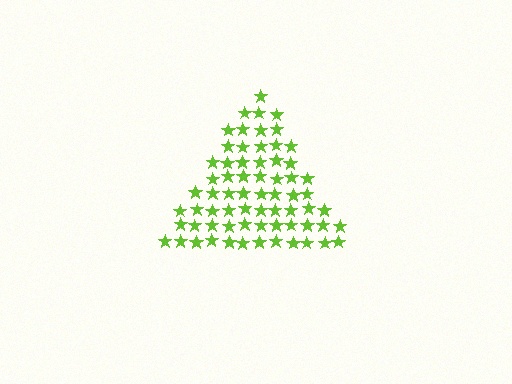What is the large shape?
The large shape is a triangle.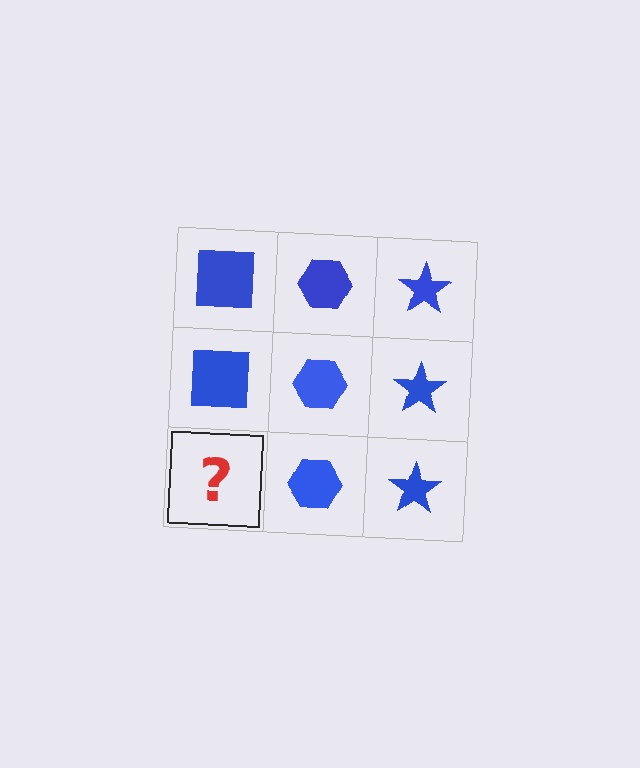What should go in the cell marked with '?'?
The missing cell should contain a blue square.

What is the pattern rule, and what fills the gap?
The rule is that each column has a consistent shape. The gap should be filled with a blue square.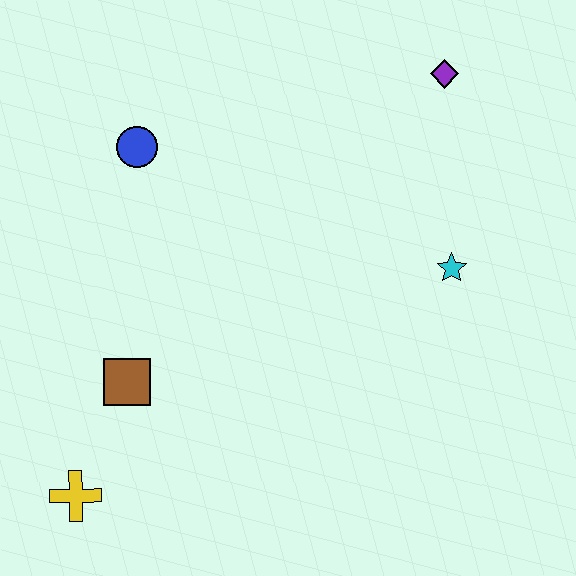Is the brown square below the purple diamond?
Yes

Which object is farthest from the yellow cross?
The purple diamond is farthest from the yellow cross.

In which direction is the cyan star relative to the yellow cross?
The cyan star is to the right of the yellow cross.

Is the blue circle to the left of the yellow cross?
No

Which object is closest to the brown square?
The yellow cross is closest to the brown square.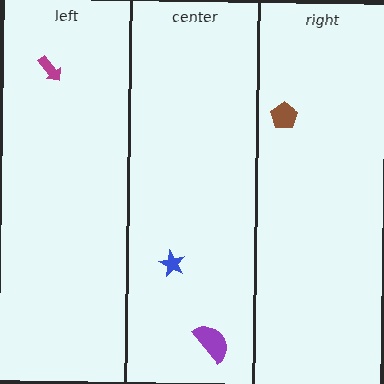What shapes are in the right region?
The brown pentagon.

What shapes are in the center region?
The purple semicircle, the blue star.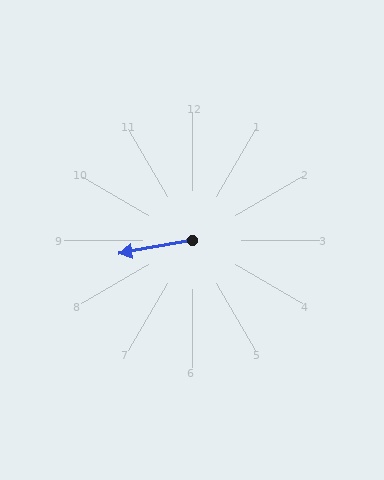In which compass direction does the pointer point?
West.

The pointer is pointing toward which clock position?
Roughly 9 o'clock.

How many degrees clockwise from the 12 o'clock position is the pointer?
Approximately 260 degrees.